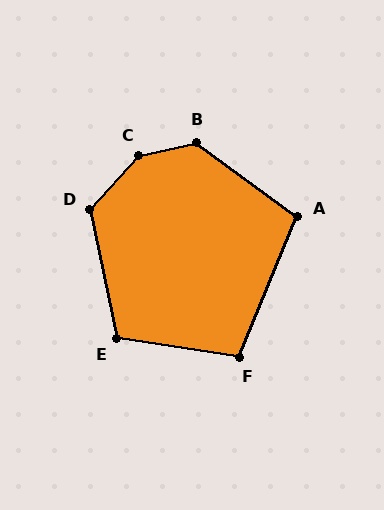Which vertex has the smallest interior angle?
A, at approximately 103 degrees.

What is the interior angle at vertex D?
Approximately 125 degrees (obtuse).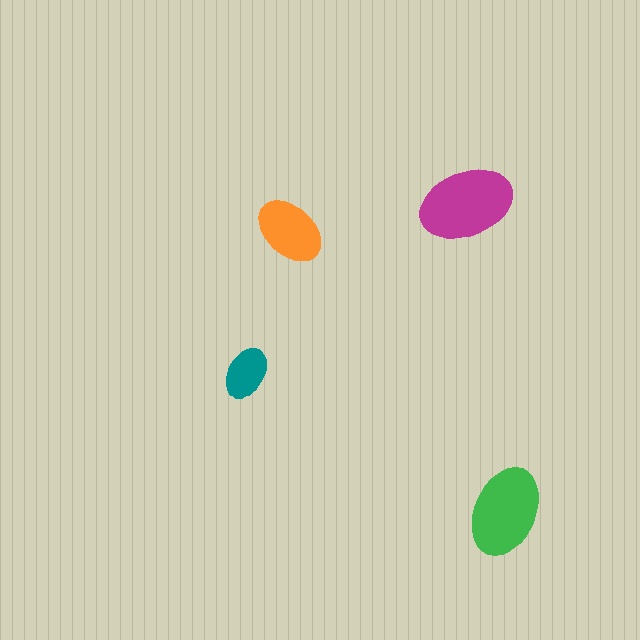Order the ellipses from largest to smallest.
the magenta one, the green one, the orange one, the teal one.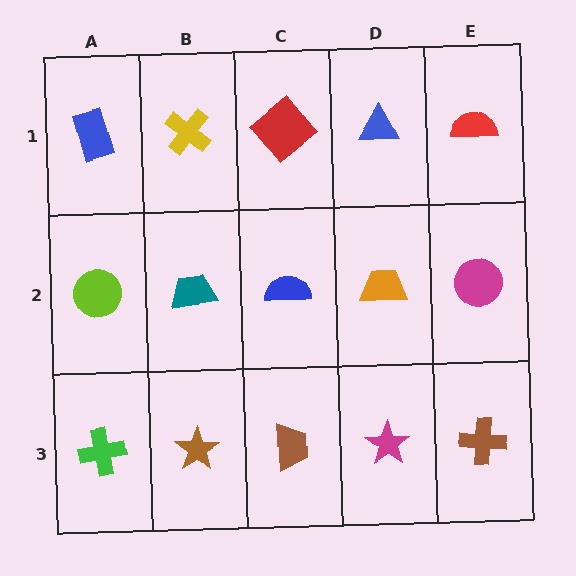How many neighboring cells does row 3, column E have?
2.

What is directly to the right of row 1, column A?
A yellow cross.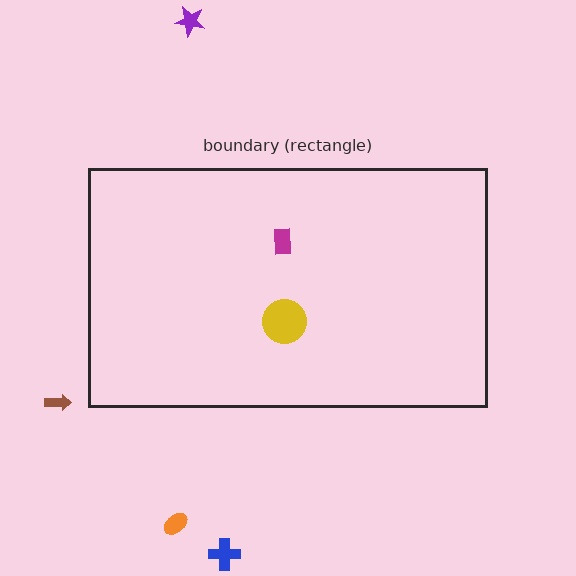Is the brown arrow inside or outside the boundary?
Outside.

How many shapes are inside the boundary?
2 inside, 4 outside.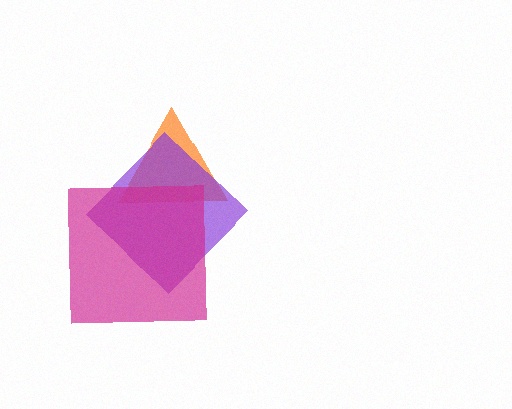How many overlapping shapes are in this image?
There are 3 overlapping shapes in the image.